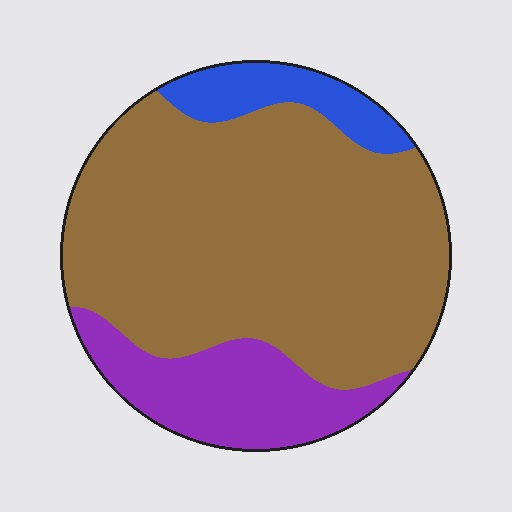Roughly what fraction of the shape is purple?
Purple takes up between a sixth and a third of the shape.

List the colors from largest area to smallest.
From largest to smallest: brown, purple, blue.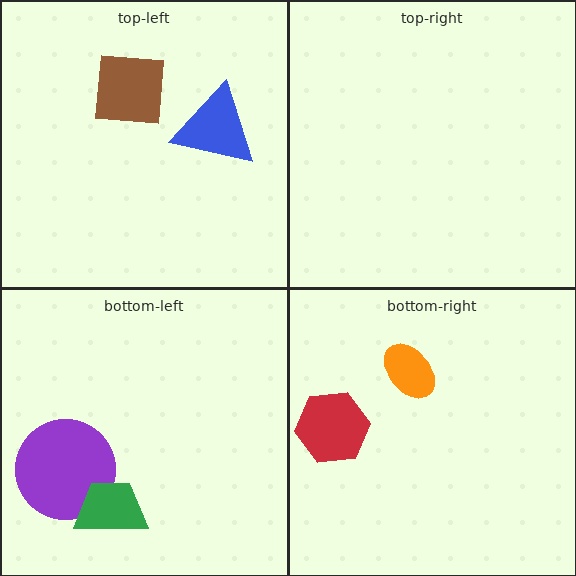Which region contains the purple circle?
The bottom-left region.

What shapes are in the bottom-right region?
The red hexagon, the orange ellipse.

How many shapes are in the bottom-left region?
2.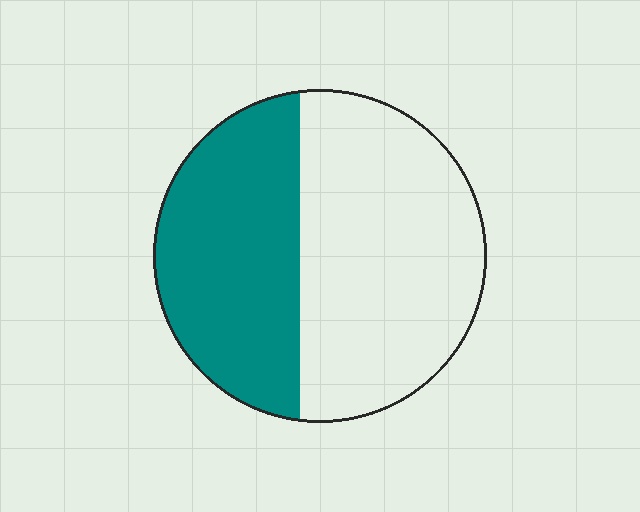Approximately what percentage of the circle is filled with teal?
Approximately 40%.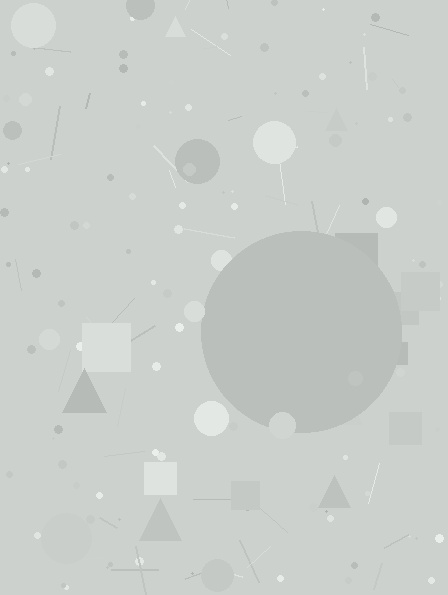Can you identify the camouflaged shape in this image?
The camouflaged shape is a circle.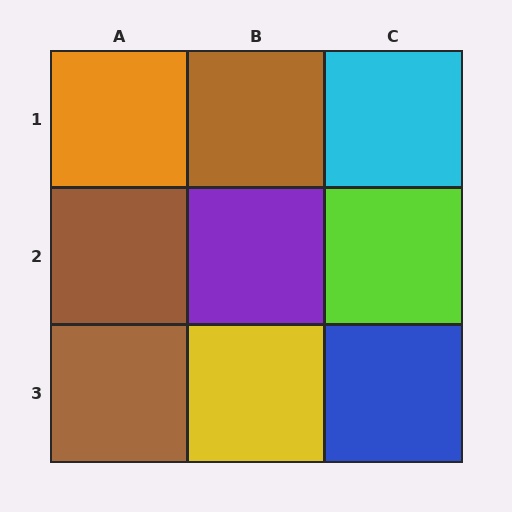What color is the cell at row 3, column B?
Yellow.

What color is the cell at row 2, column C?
Lime.